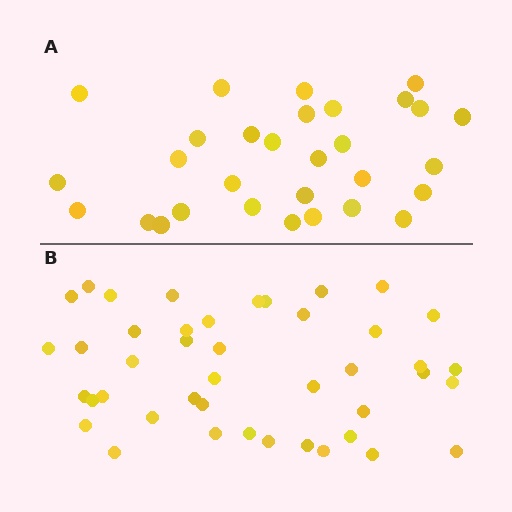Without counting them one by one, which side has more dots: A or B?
Region B (the bottom region) has more dots.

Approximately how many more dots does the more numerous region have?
Region B has approximately 15 more dots than region A.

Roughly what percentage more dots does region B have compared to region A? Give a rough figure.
About 45% more.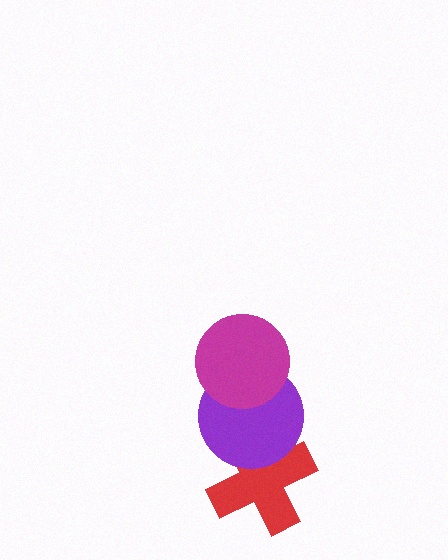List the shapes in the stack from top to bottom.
From top to bottom: the magenta circle, the purple circle, the red cross.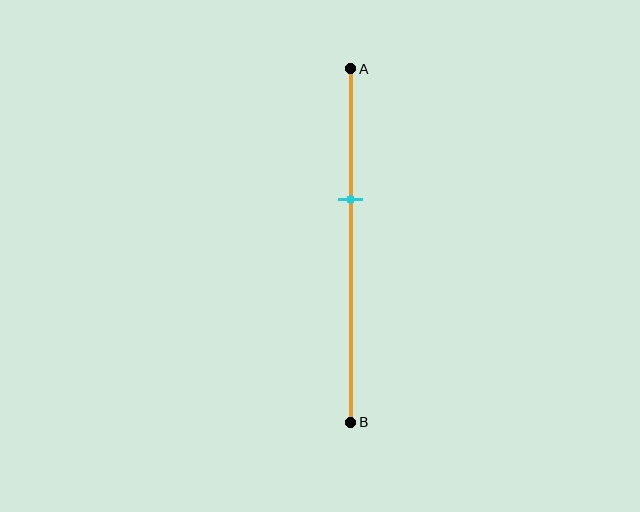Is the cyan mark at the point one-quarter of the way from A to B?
No, the mark is at about 35% from A, not at the 25% one-quarter point.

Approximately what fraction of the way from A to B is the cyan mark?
The cyan mark is approximately 35% of the way from A to B.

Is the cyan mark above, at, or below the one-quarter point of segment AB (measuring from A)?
The cyan mark is below the one-quarter point of segment AB.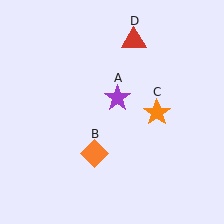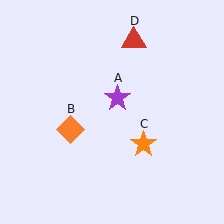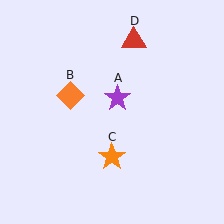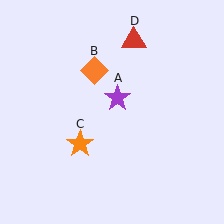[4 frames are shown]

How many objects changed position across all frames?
2 objects changed position: orange diamond (object B), orange star (object C).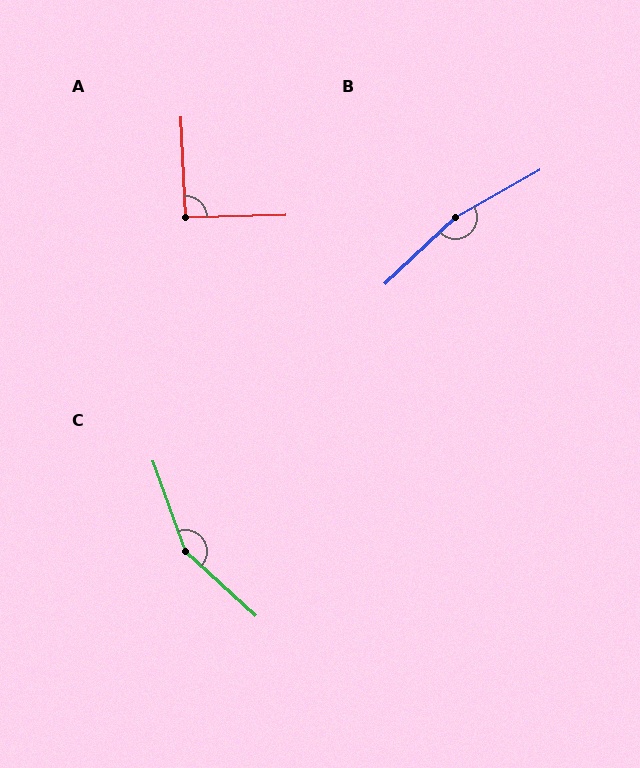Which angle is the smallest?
A, at approximately 91 degrees.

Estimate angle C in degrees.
Approximately 152 degrees.